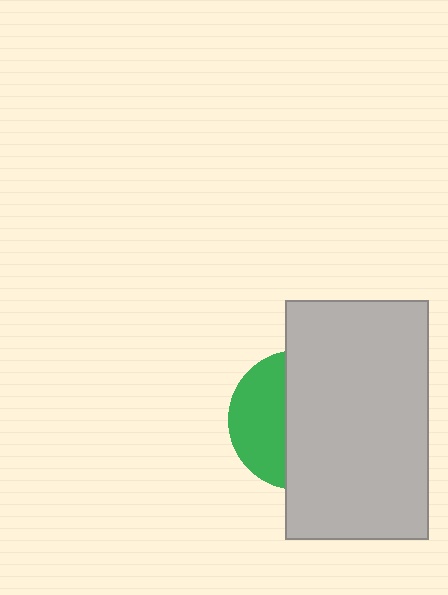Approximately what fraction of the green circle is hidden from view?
Roughly 61% of the green circle is hidden behind the light gray rectangle.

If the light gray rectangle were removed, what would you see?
You would see the complete green circle.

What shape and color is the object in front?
The object in front is a light gray rectangle.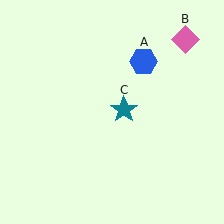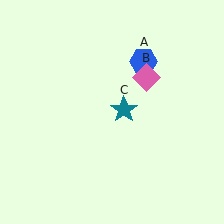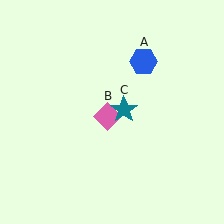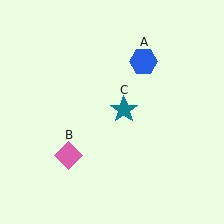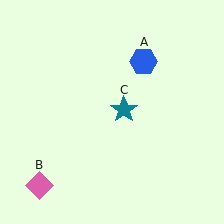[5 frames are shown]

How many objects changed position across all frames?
1 object changed position: pink diamond (object B).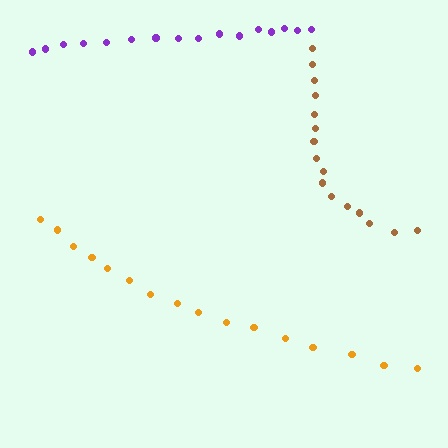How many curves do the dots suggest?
There are 3 distinct paths.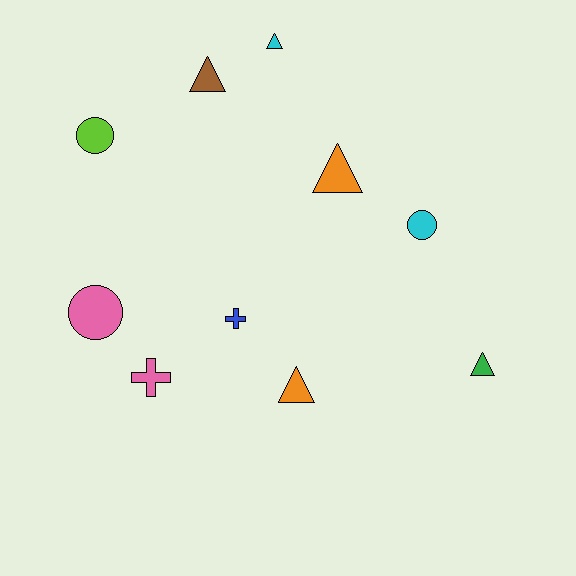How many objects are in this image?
There are 10 objects.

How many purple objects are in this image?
There are no purple objects.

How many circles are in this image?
There are 3 circles.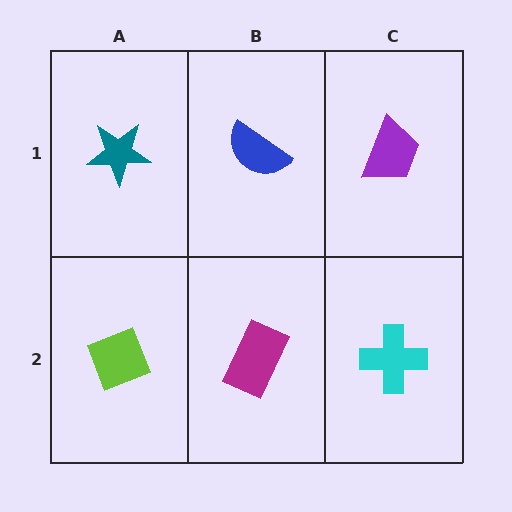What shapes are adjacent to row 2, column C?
A purple trapezoid (row 1, column C), a magenta rectangle (row 2, column B).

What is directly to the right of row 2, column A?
A magenta rectangle.